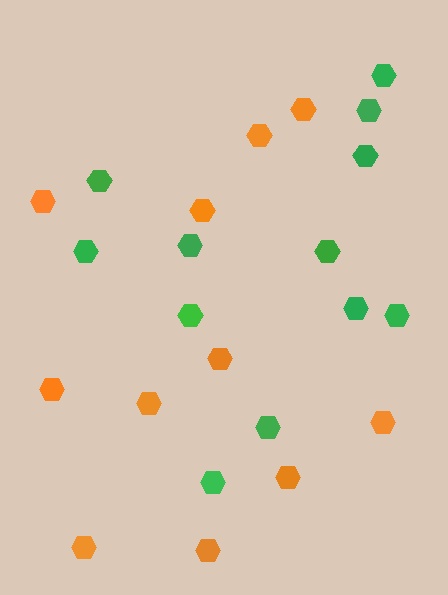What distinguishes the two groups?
There are 2 groups: one group of green hexagons (12) and one group of orange hexagons (11).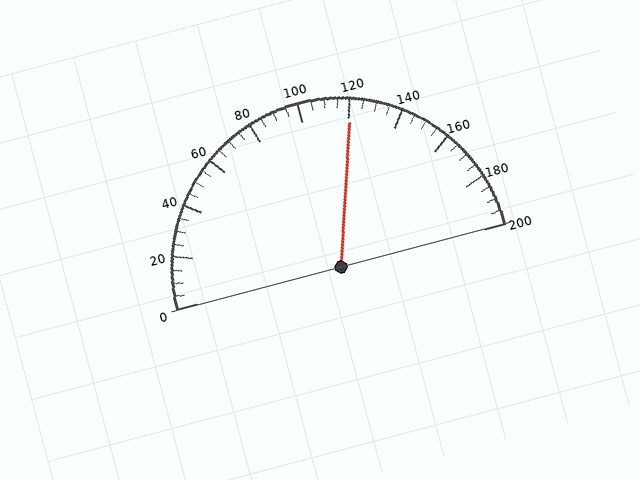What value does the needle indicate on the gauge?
The needle indicates approximately 120.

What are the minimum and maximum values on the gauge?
The gauge ranges from 0 to 200.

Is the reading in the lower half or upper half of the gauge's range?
The reading is in the upper half of the range (0 to 200).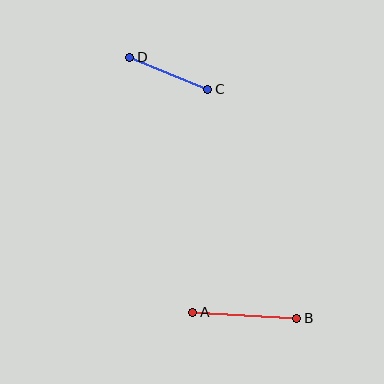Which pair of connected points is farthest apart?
Points A and B are farthest apart.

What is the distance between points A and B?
The distance is approximately 104 pixels.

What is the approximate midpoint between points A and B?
The midpoint is at approximately (245, 315) pixels.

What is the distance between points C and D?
The distance is approximately 84 pixels.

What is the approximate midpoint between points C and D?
The midpoint is at approximately (169, 73) pixels.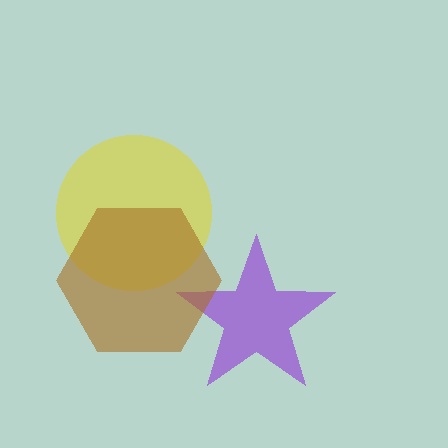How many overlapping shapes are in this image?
There are 3 overlapping shapes in the image.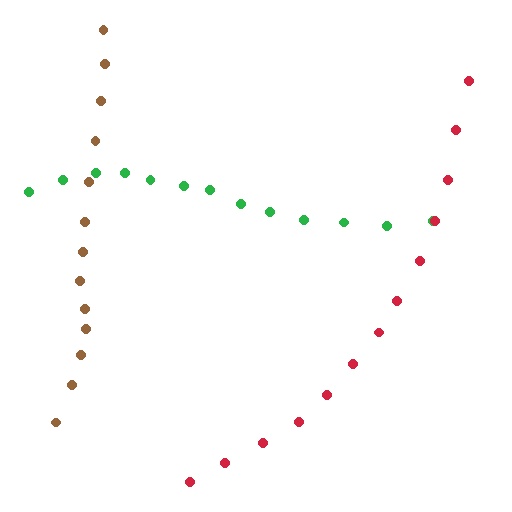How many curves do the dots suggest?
There are 3 distinct paths.